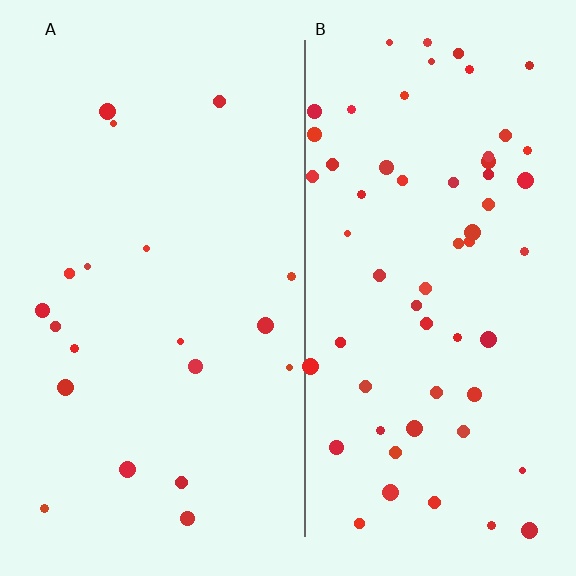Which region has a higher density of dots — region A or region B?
B (the right).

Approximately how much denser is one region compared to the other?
Approximately 3.0× — region B over region A.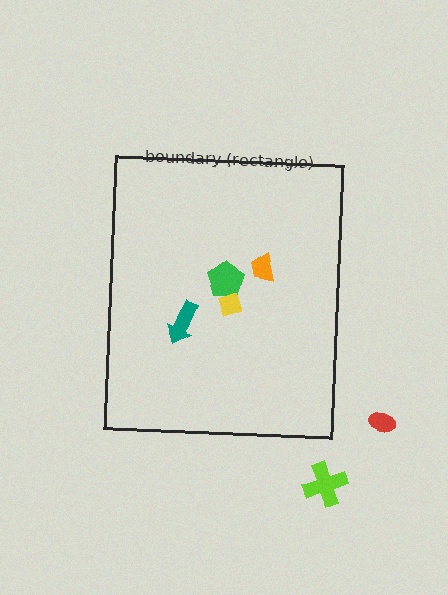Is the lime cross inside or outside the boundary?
Outside.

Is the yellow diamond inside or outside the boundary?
Inside.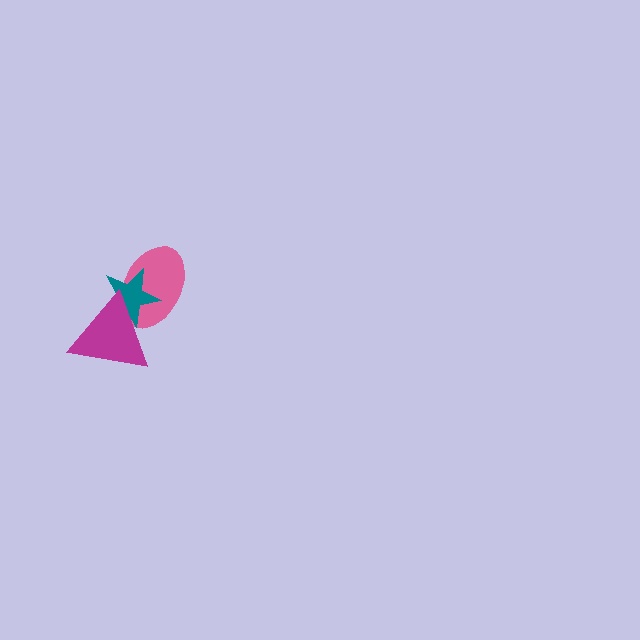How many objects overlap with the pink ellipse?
2 objects overlap with the pink ellipse.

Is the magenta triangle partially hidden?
No, no other shape covers it.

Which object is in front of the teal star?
The magenta triangle is in front of the teal star.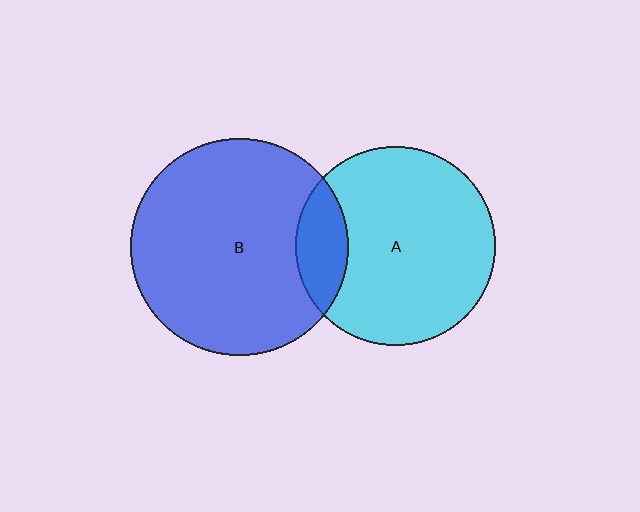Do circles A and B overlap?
Yes.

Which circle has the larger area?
Circle B (blue).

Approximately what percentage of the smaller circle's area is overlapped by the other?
Approximately 15%.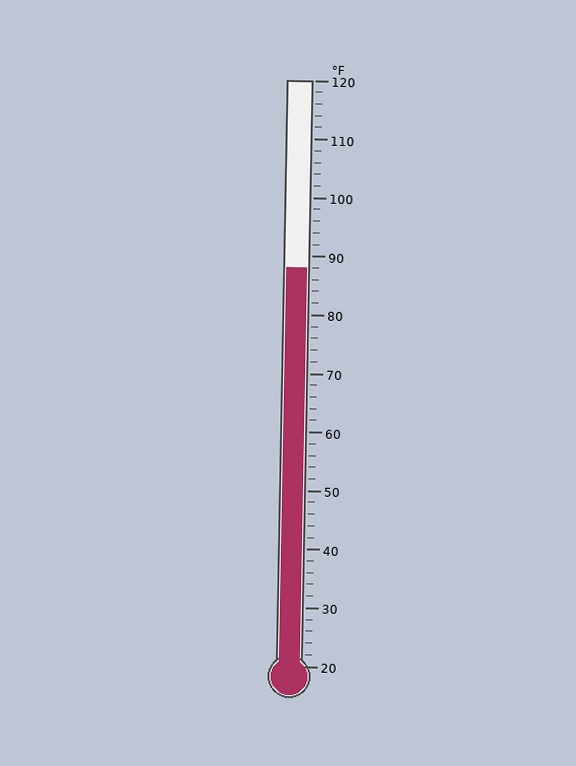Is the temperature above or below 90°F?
The temperature is below 90°F.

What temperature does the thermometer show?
The thermometer shows approximately 88°F.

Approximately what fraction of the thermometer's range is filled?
The thermometer is filled to approximately 70% of its range.